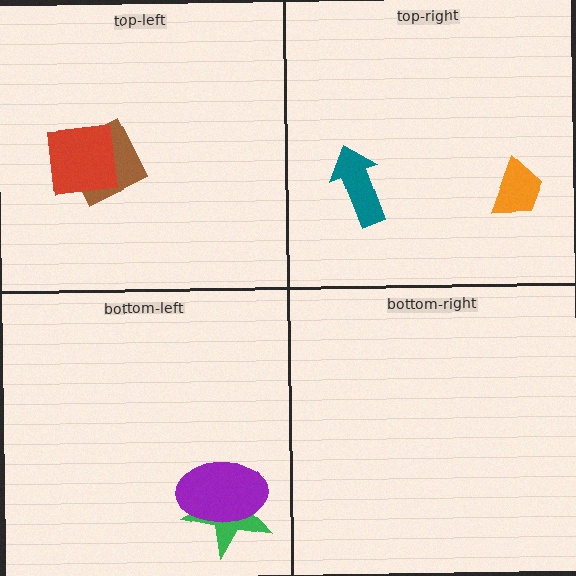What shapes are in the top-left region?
The brown square, the red square.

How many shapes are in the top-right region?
2.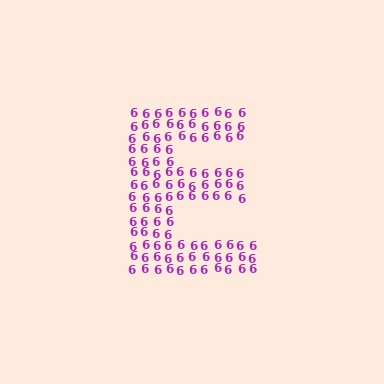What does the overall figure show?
The overall figure shows the letter E.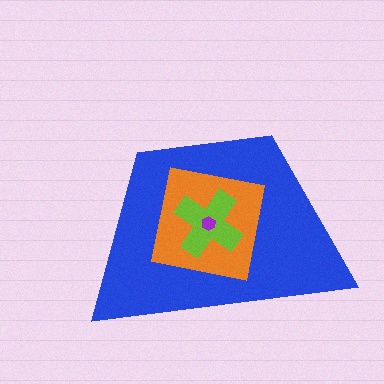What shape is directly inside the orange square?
The lime cross.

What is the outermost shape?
The blue trapezoid.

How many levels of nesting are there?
4.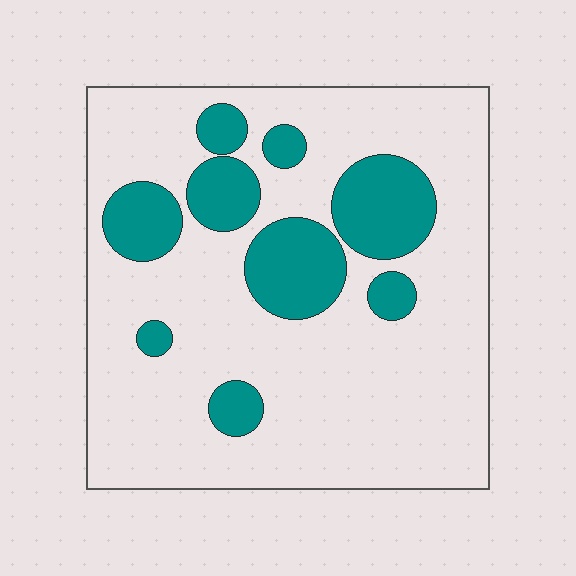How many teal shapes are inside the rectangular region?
9.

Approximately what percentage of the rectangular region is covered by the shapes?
Approximately 20%.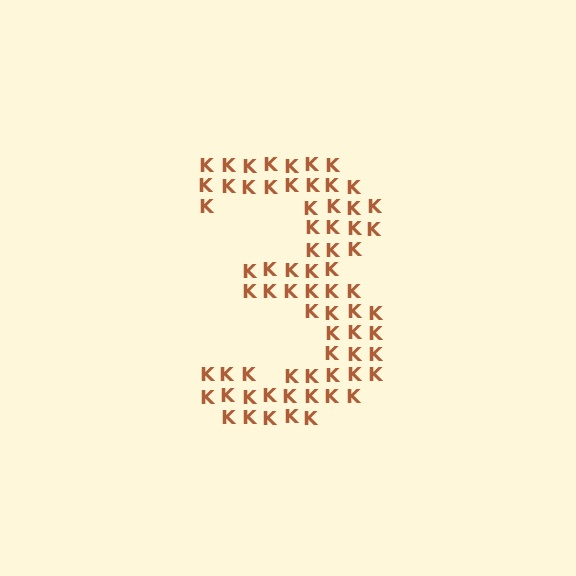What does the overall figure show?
The overall figure shows the digit 3.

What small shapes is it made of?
It is made of small letter K's.